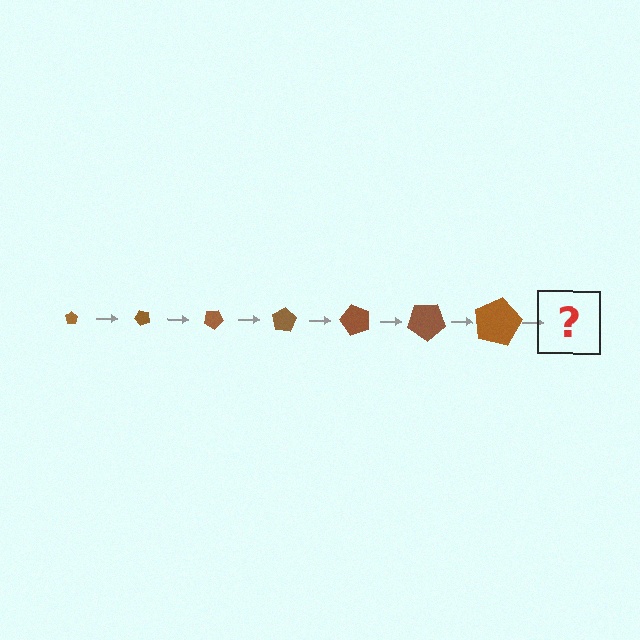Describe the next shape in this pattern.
It should be a pentagon, larger than the previous one and rotated 350 degrees from the start.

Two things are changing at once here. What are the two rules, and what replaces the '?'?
The two rules are that the pentagon grows larger each step and it rotates 50 degrees each step. The '?' should be a pentagon, larger than the previous one and rotated 350 degrees from the start.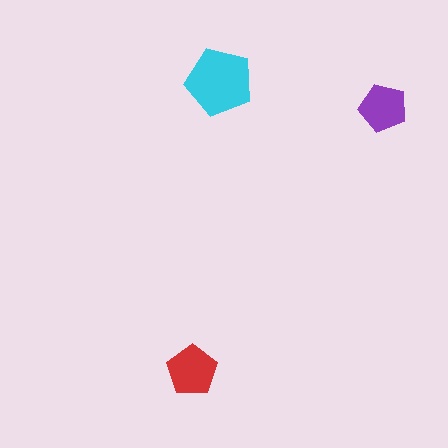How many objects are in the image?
There are 3 objects in the image.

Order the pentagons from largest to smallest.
the cyan one, the red one, the purple one.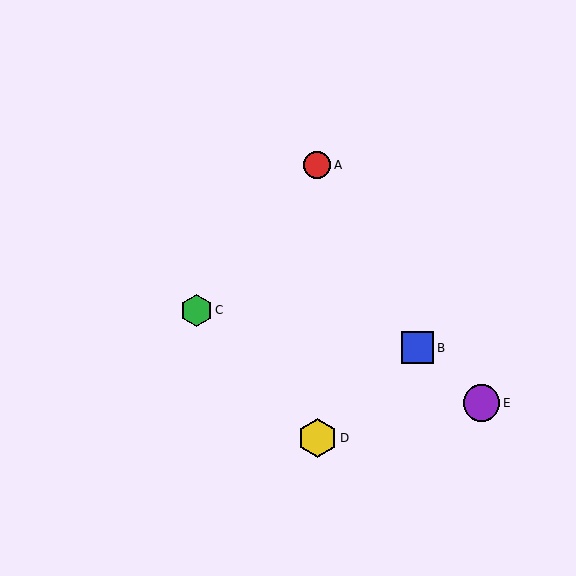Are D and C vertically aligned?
No, D is at x≈317 and C is at x≈196.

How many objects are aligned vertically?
2 objects (A, D) are aligned vertically.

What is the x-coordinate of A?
Object A is at x≈317.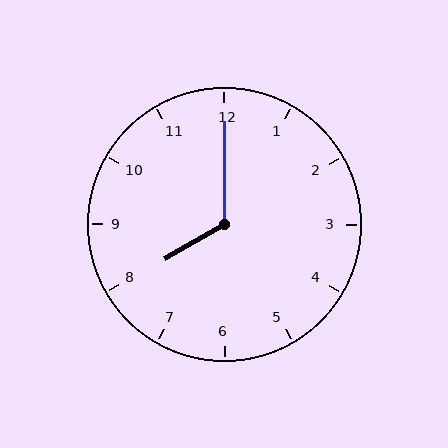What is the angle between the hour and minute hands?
Approximately 120 degrees.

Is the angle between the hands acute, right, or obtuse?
It is obtuse.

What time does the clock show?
8:00.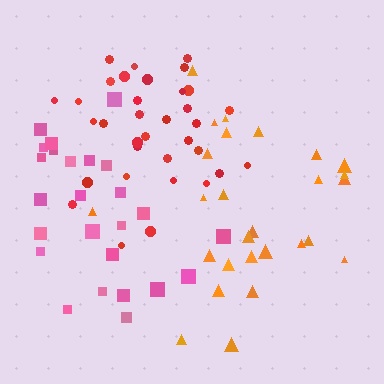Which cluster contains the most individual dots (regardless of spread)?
Red (34).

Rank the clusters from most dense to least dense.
red, pink, orange.